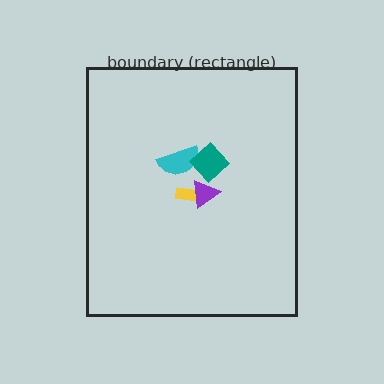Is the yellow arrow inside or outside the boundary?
Inside.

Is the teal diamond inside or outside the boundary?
Inside.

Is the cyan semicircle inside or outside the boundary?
Inside.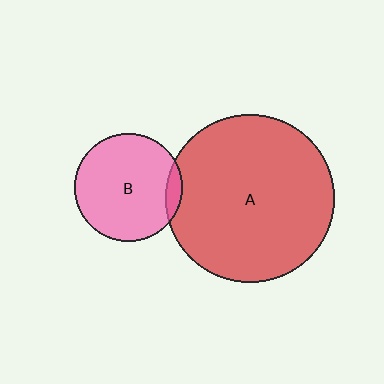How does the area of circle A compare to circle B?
Approximately 2.4 times.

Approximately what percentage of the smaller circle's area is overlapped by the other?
Approximately 10%.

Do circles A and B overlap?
Yes.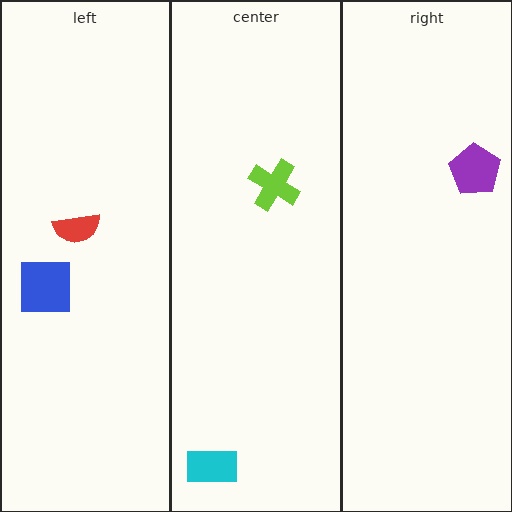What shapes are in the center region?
The lime cross, the cyan rectangle.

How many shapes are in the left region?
2.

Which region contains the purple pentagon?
The right region.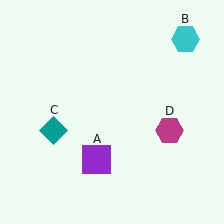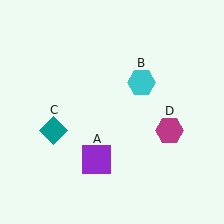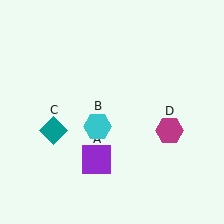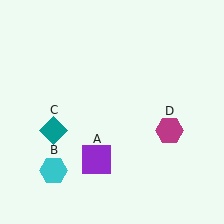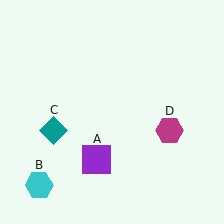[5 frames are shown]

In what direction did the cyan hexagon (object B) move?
The cyan hexagon (object B) moved down and to the left.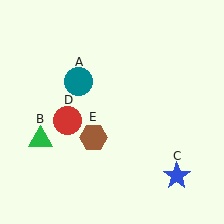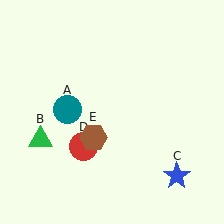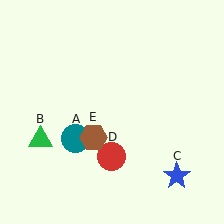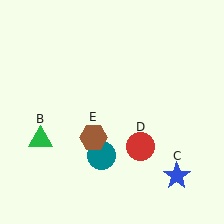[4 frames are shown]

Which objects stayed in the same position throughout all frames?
Green triangle (object B) and blue star (object C) and brown hexagon (object E) remained stationary.